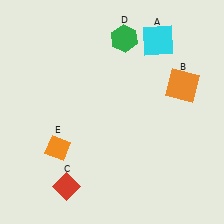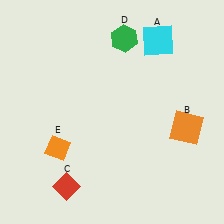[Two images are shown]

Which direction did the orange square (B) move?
The orange square (B) moved down.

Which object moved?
The orange square (B) moved down.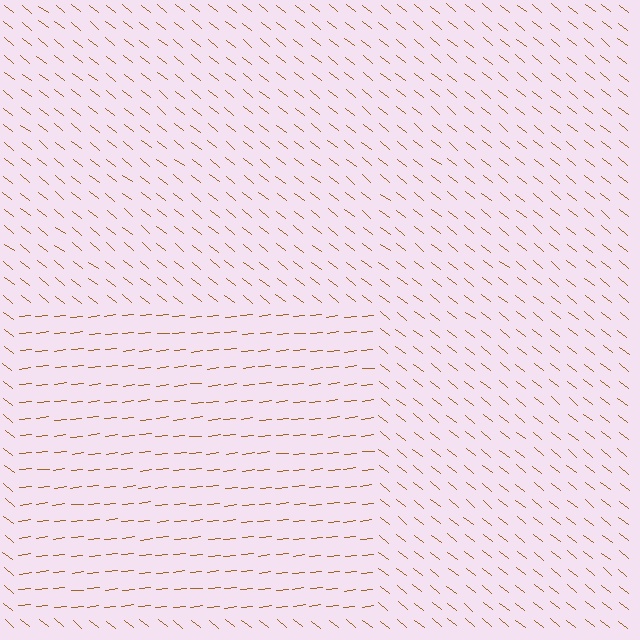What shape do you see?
I see a rectangle.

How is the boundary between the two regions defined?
The boundary is defined purely by a change in line orientation (approximately 45 degrees difference). All lines are the same color and thickness.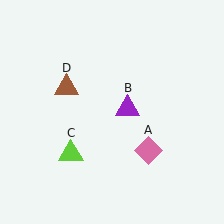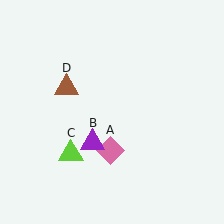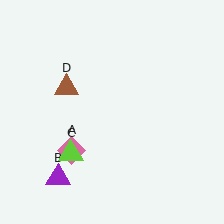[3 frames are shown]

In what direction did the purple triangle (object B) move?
The purple triangle (object B) moved down and to the left.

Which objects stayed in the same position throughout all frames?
Lime triangle (object C) and brown triangle (object D) remained stationary.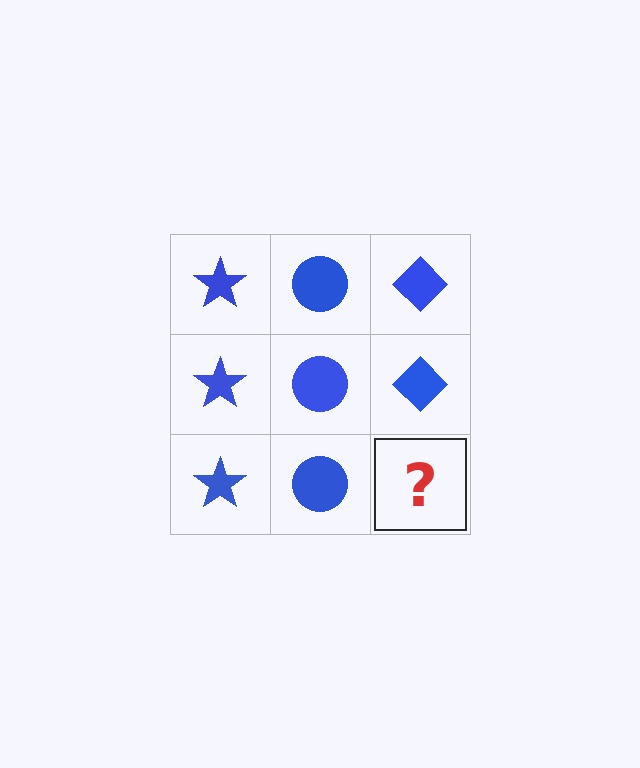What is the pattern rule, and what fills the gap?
The rule is that each column has a consistent shape. The gap should be filled with a blue diamond.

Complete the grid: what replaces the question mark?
The question mark should be replaced with a blue diamond.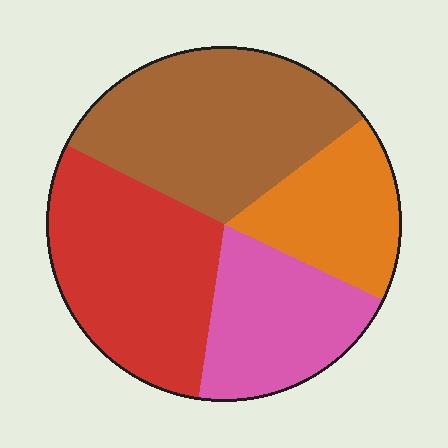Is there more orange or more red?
Red.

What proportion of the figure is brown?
Brown covers roughly 30% of the figure.